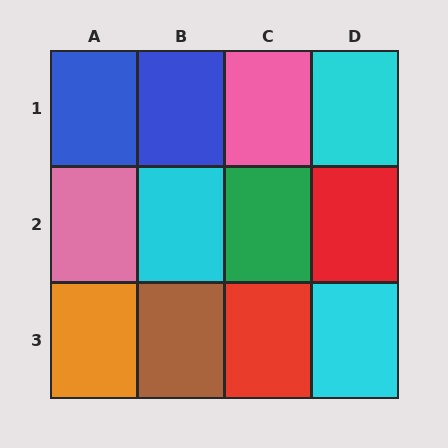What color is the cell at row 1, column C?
Pink.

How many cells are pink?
2 cells are pink.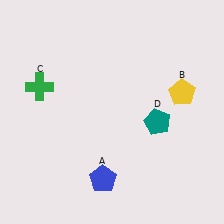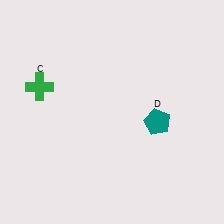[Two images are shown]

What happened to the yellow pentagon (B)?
The yellow pentagon (B) was removed in Image 2. It was in the top-right area of Image 1.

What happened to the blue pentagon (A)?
The blue pentagon (A) was removed in Image 2. It was in the bottom-left area of Image 1.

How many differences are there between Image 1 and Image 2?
There are 2 differences between the two images.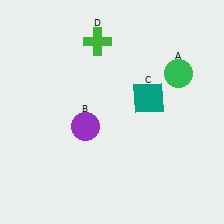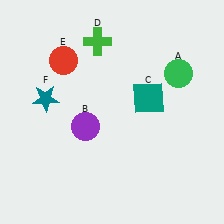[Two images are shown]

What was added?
A red circle (E), a teal star (F) were added in Image 2.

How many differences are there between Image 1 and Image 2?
There are 2 differences between the two images.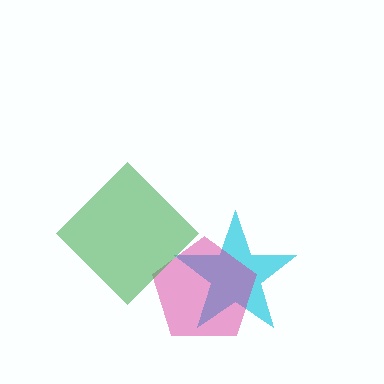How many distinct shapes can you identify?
There are 3 distinct shapes: a cyan star, a magenta pentagon, a green diamond.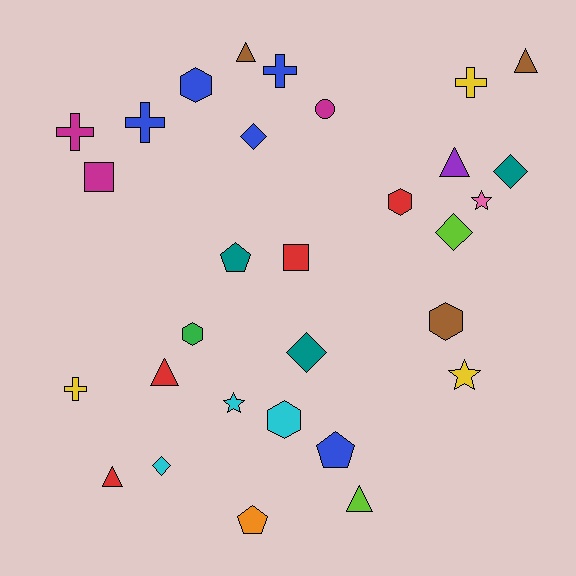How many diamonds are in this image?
There are 5 diamonds.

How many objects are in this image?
There are 30 objects.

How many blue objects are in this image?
There are 5 blue objects.